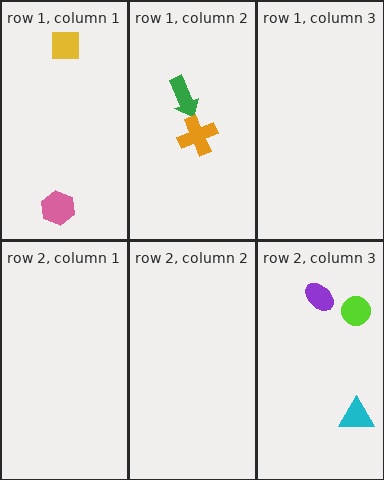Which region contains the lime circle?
The row 2, column 3 region.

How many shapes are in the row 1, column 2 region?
2.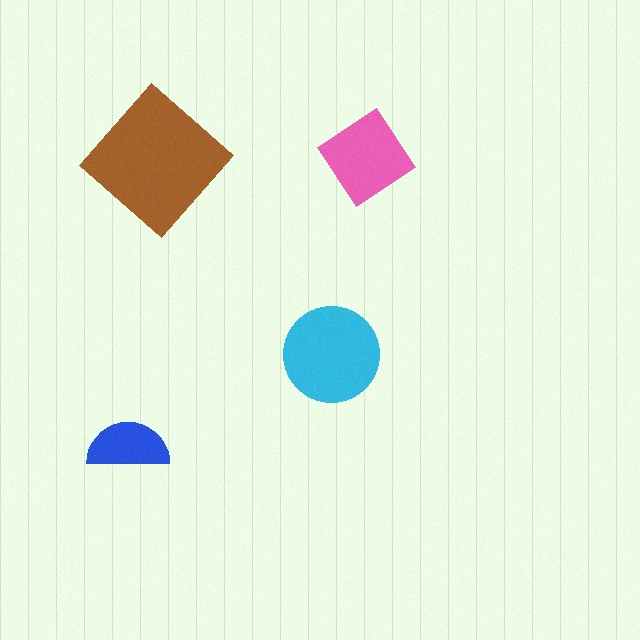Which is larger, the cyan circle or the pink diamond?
The cyan circle.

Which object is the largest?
The brown diamond.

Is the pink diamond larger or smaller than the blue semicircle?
Larger.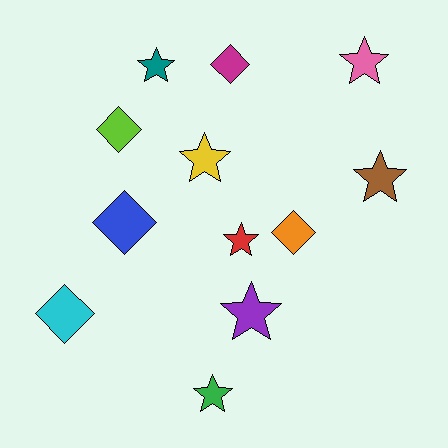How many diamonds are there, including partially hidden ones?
There are 5 diamonds.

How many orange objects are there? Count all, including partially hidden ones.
There is 1 orange object.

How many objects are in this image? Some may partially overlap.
There are 12 objects.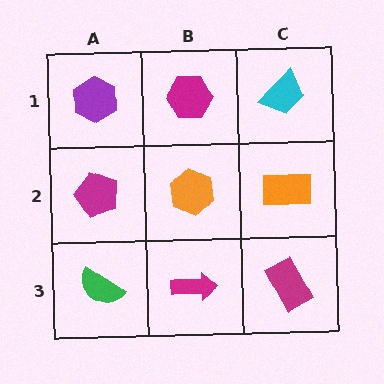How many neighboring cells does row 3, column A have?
2.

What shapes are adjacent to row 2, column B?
A magenta hexagon (row 1, column B), a magenta arrow (row 3, column B), a magenta pentagon (row 2, column A), an orange rectangle (row 2, column C).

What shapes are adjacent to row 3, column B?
An orange hexagon (row 2, column B), a green semicircle (row 3, column A), a magenta rectangle (row 3, column C).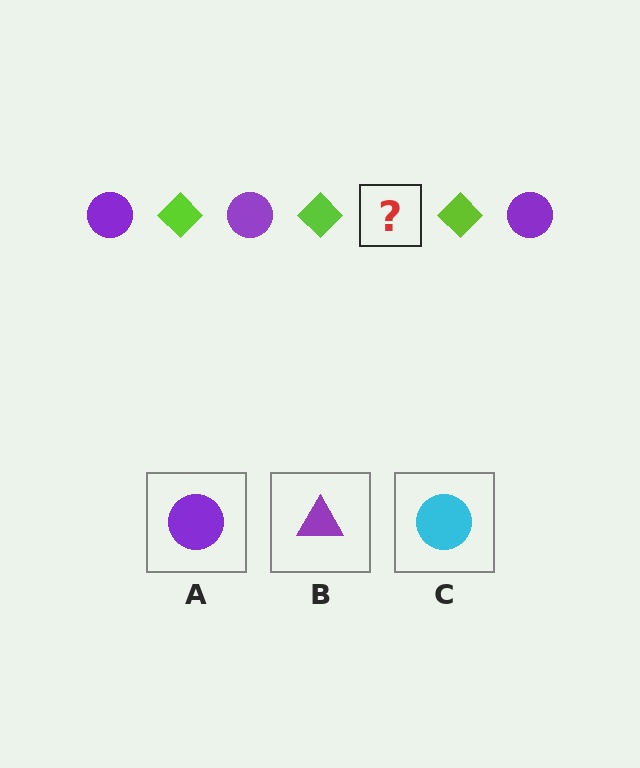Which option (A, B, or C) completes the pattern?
A.